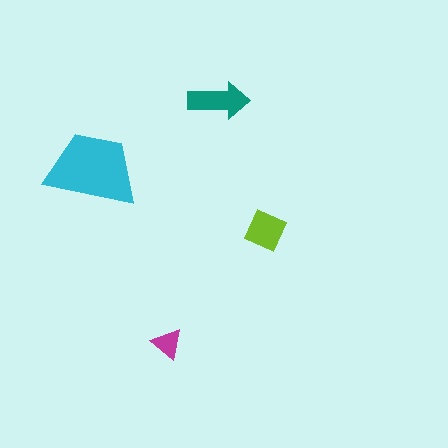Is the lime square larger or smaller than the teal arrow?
Smaller.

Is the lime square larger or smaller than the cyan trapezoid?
Smaller.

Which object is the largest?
The cyan trapezoid.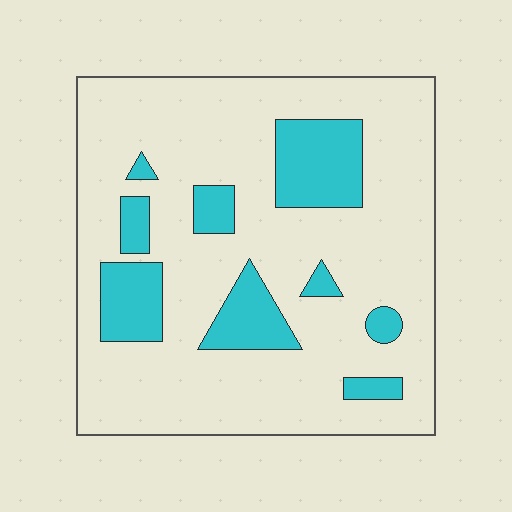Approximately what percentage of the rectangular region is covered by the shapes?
Approximately 20%.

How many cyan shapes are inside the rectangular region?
9.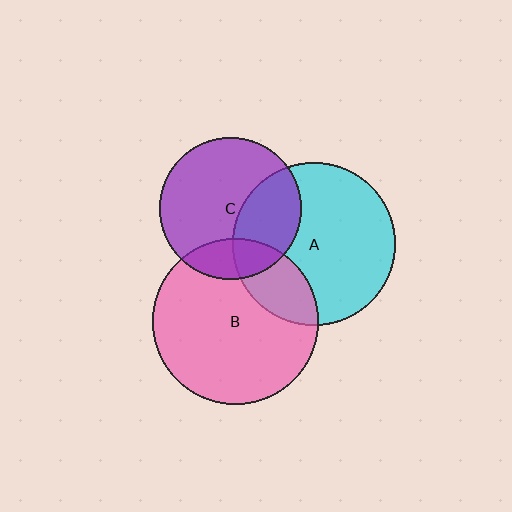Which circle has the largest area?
Circle B (pink).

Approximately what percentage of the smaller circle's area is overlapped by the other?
Approximately 20%.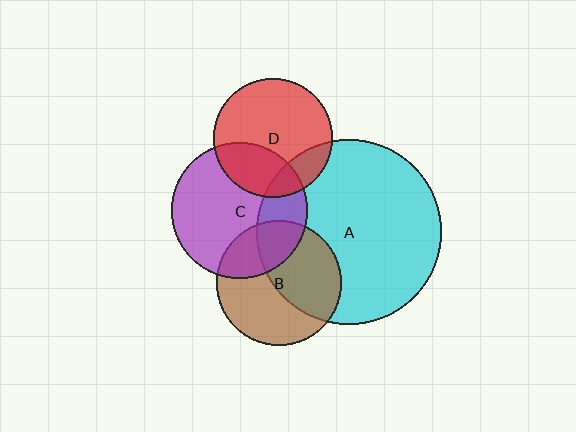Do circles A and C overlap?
Yes.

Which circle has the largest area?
Circle A (cyan).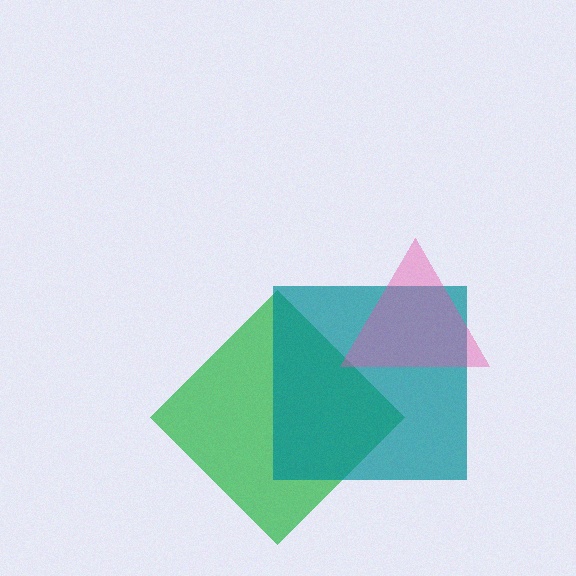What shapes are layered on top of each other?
The layered shapes are: a green diamond, a teal square, a pink triangle.